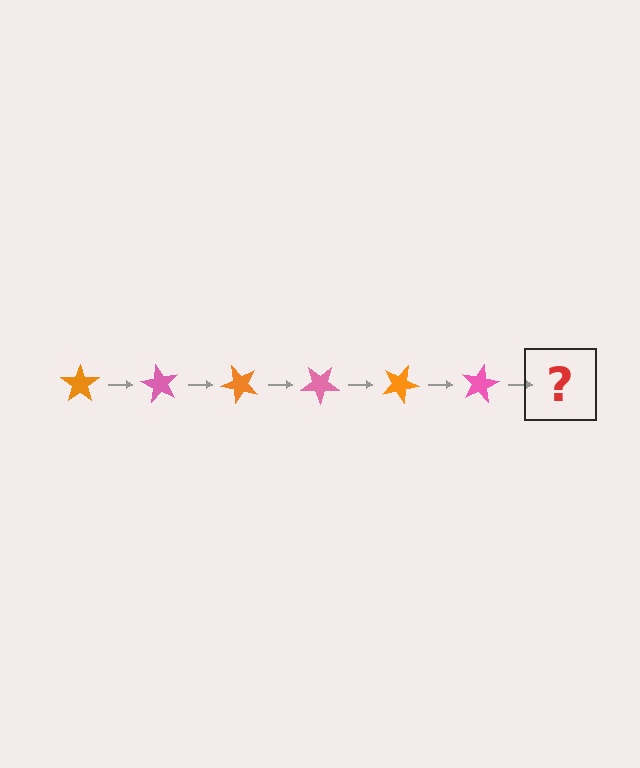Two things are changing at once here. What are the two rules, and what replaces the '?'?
The two rules are that it rotates 60 degrees each step and the color cycles through orange and pink. The '?' should be an orange star, rotated 360 degrees from the start.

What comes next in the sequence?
The next element should be an orange star, rotated 360 degrees from the start.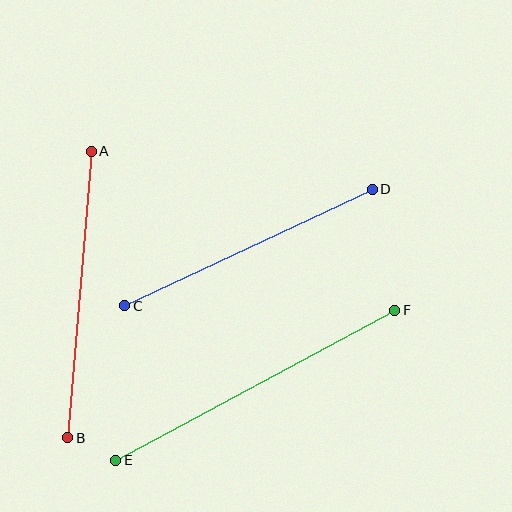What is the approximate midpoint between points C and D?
The midpoint is at approximately (249, 248) pixels.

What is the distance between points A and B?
The distance is approximately 287 pixels.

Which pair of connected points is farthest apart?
Points E and F are farthest apart.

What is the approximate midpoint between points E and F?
The midpoint is at approximately (255, 385) pixels.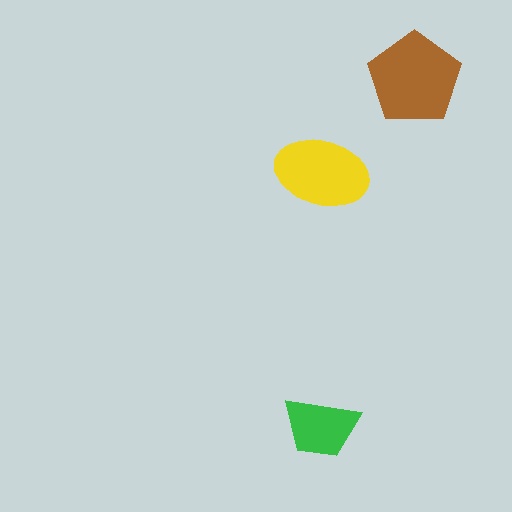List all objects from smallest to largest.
The green trapezoid, the yellow ellipse, the brown pentagon.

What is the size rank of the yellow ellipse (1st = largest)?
2nd.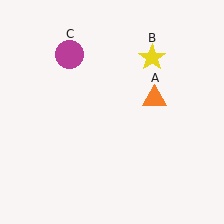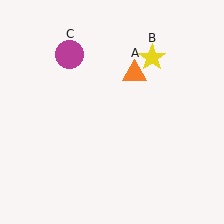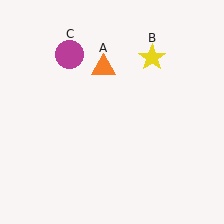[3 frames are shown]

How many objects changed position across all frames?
1 object changed position: orange triangle (object A).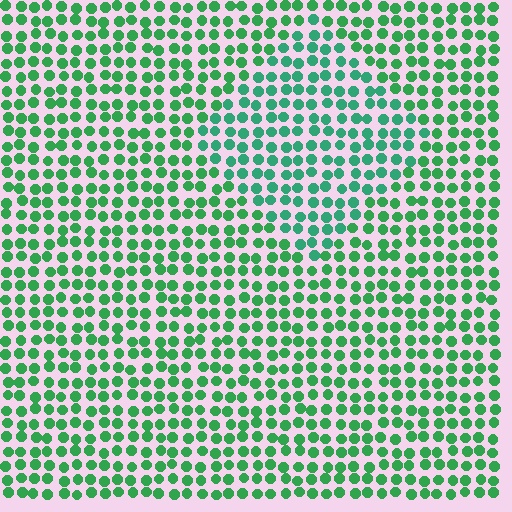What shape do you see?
I see a diamond.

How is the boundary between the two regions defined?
The boundary is defined purely by a slight shift in hue (about 20 degrees). Spacing, size, and orientation are identical on both sides.